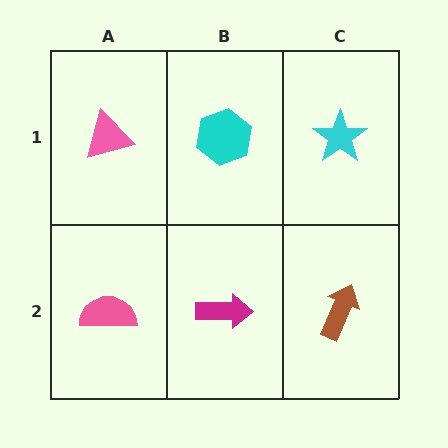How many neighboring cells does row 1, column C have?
2.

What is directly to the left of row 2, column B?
A pink semicircle.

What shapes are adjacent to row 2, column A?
A pink triangle (row 1, column A), a magenta arrow (row 2, column B).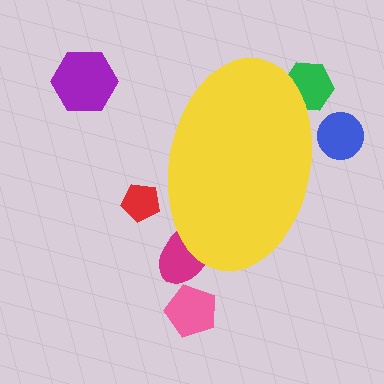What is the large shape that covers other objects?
A yellow ellipse.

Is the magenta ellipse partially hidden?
Yes, the magenta ellipse is partially hidden behind the yellow ellipse.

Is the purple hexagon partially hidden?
No, the purple hexagon is fully visible.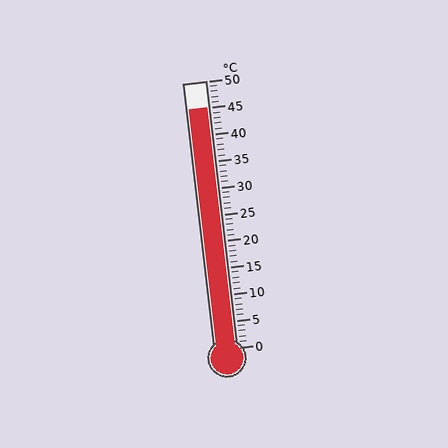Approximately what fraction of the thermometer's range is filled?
The thermometer is filled to approximately 90% of its range.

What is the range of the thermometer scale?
The thermometer scale ranges from 0°C to 50°C.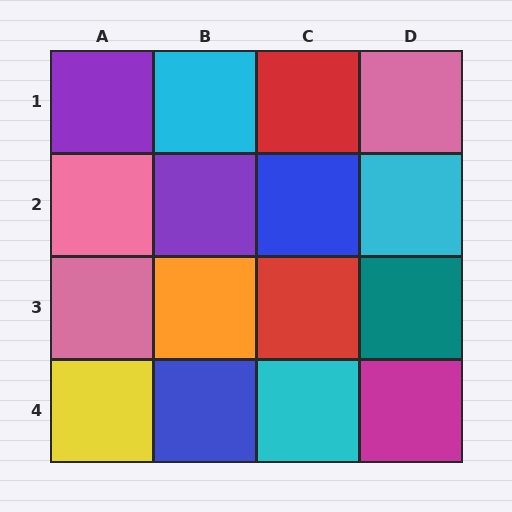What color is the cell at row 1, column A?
Purple.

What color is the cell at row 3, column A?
Pink.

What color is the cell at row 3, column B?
Orange.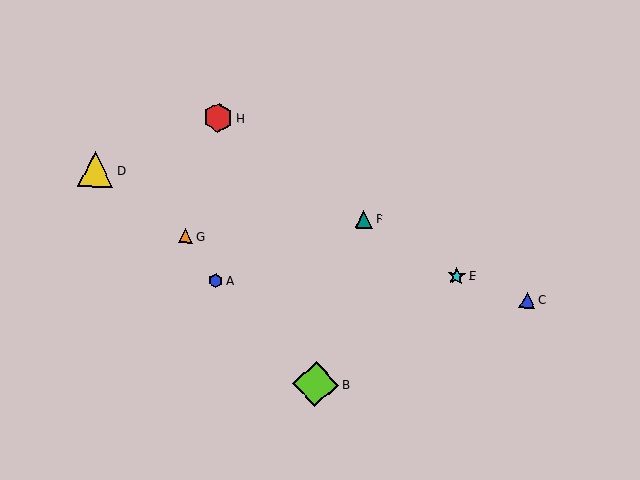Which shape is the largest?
The lime diamond (labeled B) is the largest.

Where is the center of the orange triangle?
The center of the orange triangle is at (186, 236).